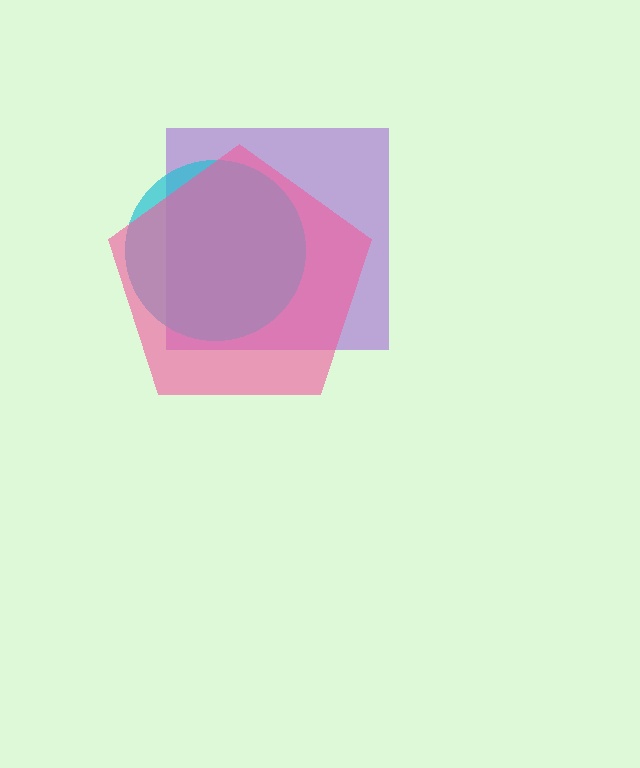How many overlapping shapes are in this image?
There are 3 overlapping shapes in the image.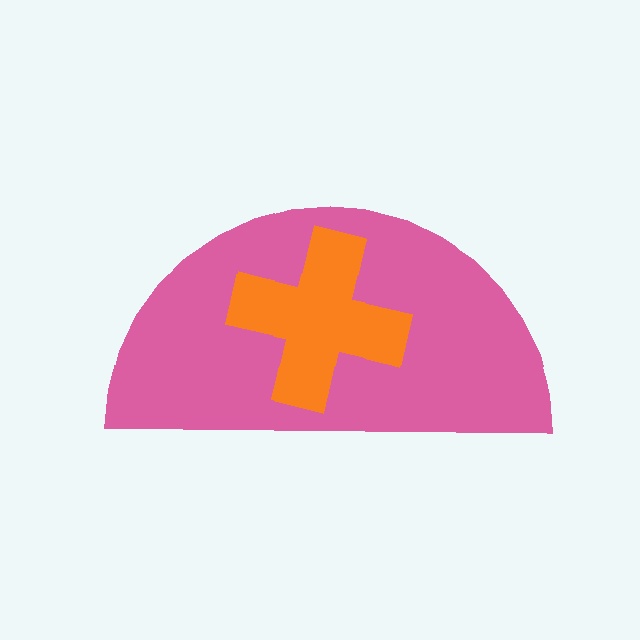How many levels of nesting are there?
2.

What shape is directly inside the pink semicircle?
The orange cross.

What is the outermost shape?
The pink semicircle.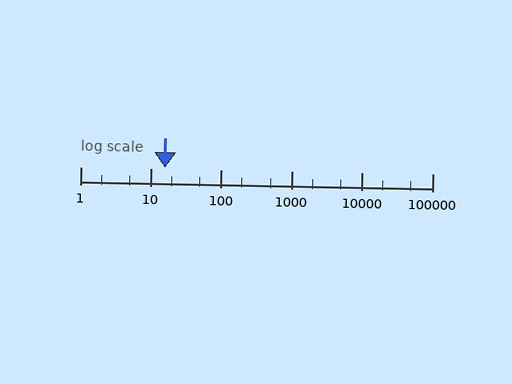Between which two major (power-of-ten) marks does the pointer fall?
The pointer is between 10 and 100.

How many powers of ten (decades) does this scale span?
The scale spans 5 decades, from 1 to 100000.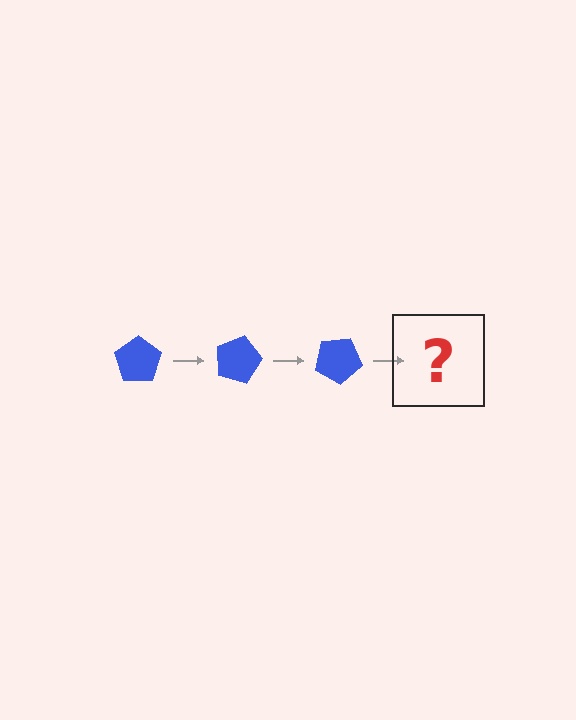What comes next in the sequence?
The next element should be a blue pentagon rotated 45 degrees.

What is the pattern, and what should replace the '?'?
The pattern is that the pentagon rotates 15 degrees each step. The '?' should be a blue pentagon rotated 45 degrees.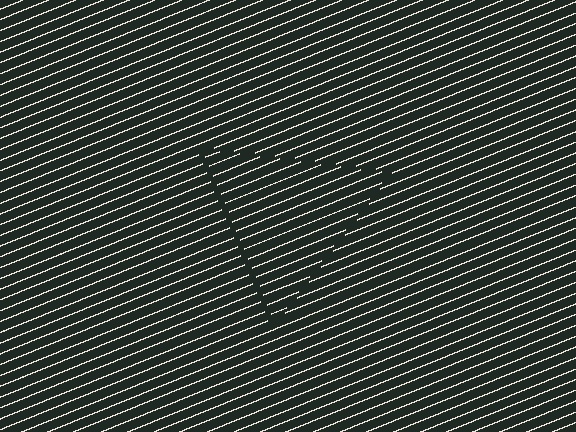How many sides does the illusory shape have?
3 sides — the line-ends trace a triangle.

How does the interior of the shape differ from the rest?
The interior of the shape contains the same grating, shifted by half a period — the contour is defined by the phase discontinuity where line-ends from the inner and outer gratings abut.